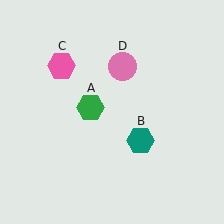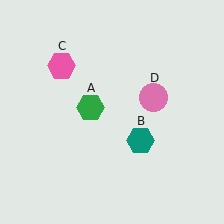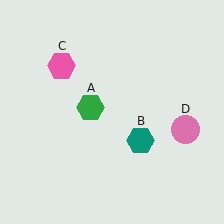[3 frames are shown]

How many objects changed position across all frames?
1 object changed position: pink circle (object D).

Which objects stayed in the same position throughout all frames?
Green hexagon (object A) and teal hexagon (object B) and pink hexagon (object C) remained stationary.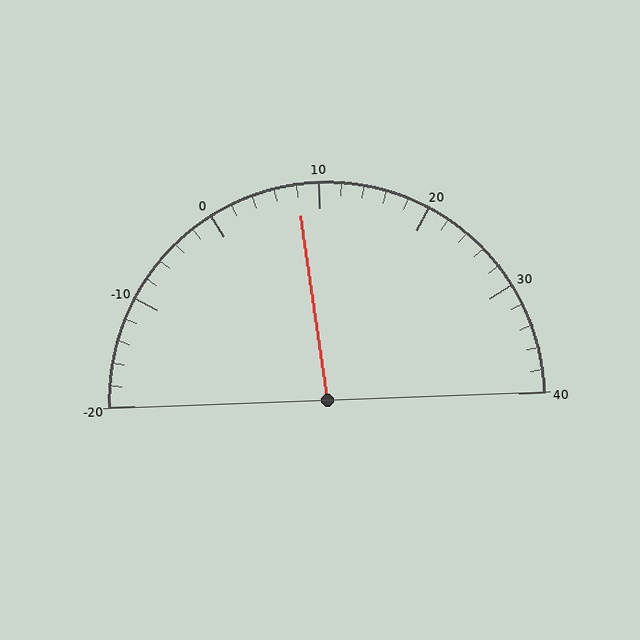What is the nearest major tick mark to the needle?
The nearest major tick mark is 10.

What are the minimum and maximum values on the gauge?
The gauge ranges from -20 to 40.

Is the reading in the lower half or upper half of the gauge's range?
The reading is in the lower half of the range (-20 to 40).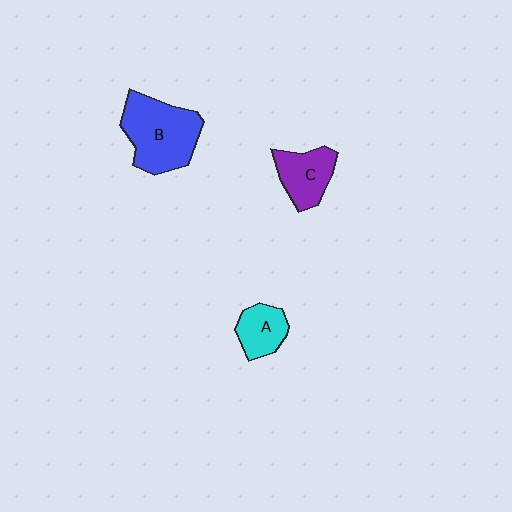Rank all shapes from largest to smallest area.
From largest to smallest: B (blue), C (purple), A (cyan).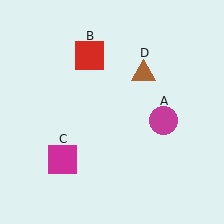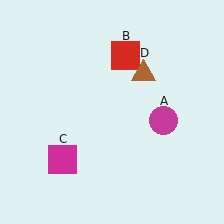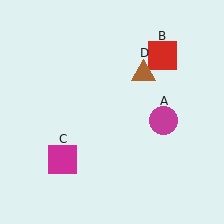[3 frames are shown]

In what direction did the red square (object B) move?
The red square (object B) moved right.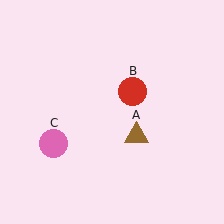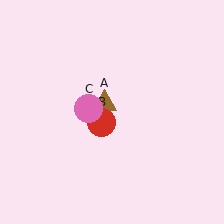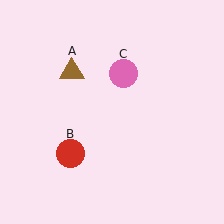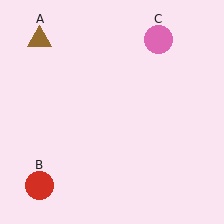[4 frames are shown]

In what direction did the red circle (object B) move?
The red circle (object B) moved down and to the left.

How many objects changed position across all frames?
3 objects changed position: brown triangle (object A), red circle (object B), pink circle (object C).